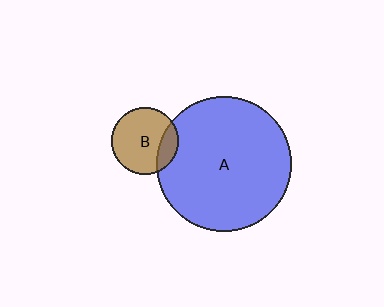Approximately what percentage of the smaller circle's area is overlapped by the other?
Approximately 20%.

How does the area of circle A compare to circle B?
Approximately 4.0 times.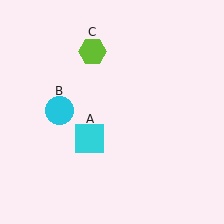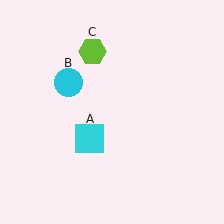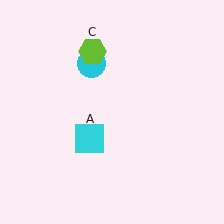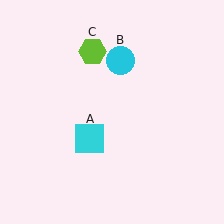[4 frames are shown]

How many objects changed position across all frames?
1 object changed position: cyan circle (object B).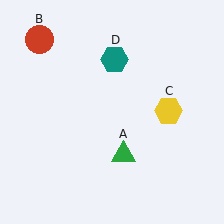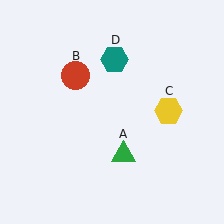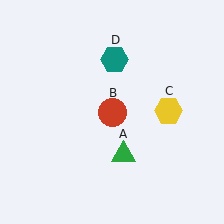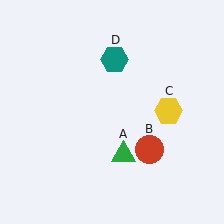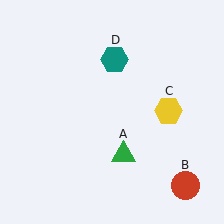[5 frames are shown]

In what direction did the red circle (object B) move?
The red circle (object B) moved down and to the right.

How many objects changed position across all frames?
1 object changed position: red circle (object B).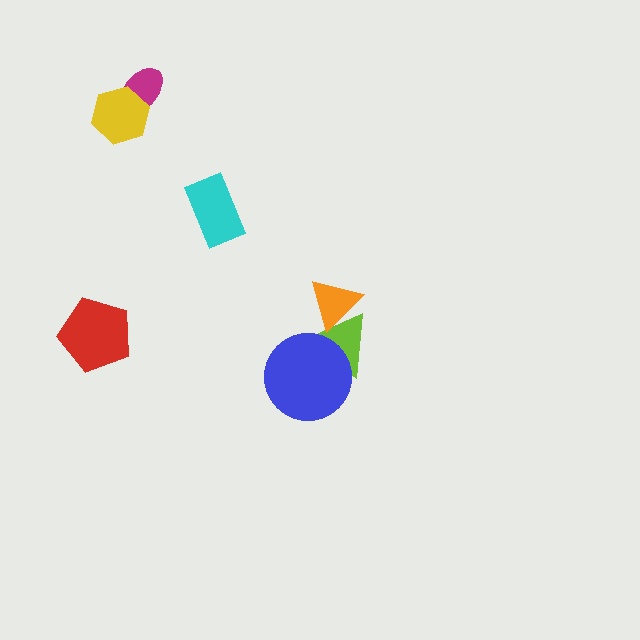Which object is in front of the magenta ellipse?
The yellow hexagon is in front of the magenta ellipse.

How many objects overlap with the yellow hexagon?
1 object overlaps with the yellow hexagon.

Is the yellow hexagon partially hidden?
No, no other shape covers it.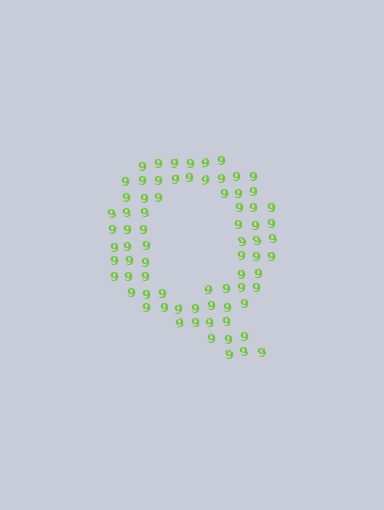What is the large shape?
The large shape is the letter Q.